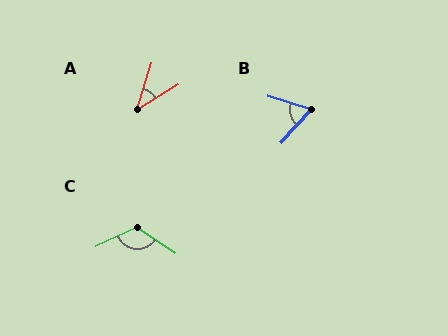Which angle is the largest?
C, at approximately 121 degrees.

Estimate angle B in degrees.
Approximately 64 degrees.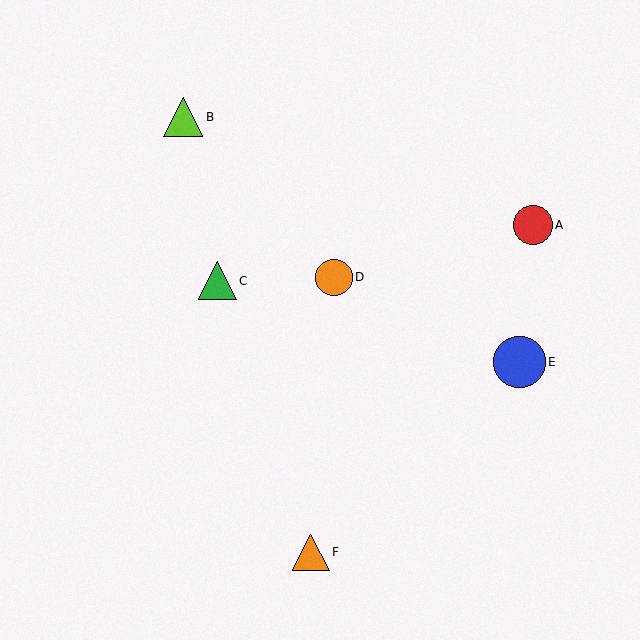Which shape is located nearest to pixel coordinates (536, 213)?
The red circle (labeled A) at (533, 225) is nearest to that location.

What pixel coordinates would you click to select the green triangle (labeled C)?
Click at (217, 281) to select the green triangle C.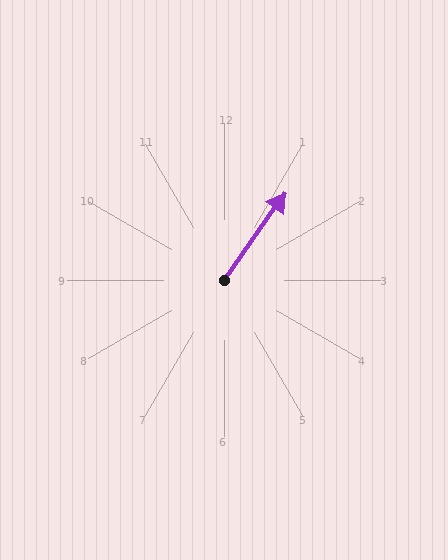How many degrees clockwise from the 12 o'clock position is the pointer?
Approximately 35 degrees.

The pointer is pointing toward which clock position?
Roughly 1 o'clock.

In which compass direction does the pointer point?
Northeast.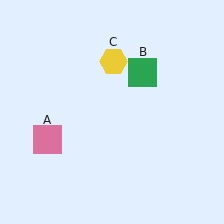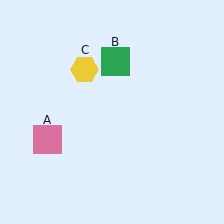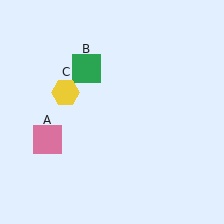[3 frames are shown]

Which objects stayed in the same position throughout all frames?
Pink square (object A) remained stationary.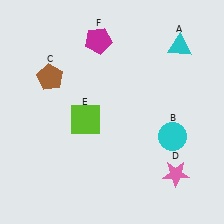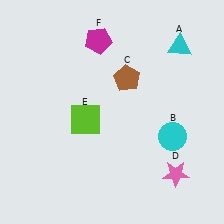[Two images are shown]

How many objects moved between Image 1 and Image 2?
1 object moved between the two images.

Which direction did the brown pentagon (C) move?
The brown pentagon (C) moved right.